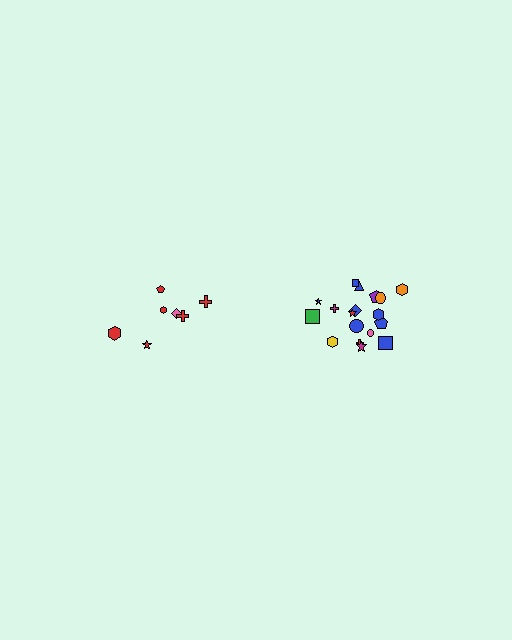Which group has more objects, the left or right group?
The right group.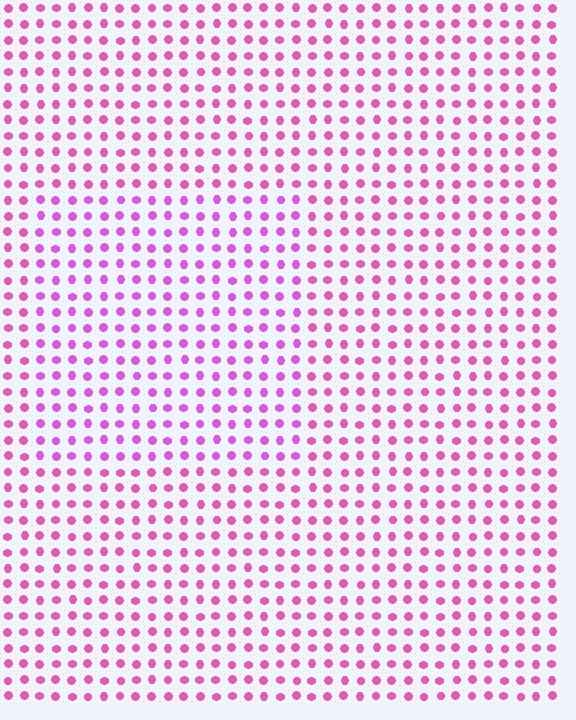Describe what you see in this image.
The image is filled with small pink elements in a uniform arrangement. A rectangle-shaped region is visible where the elements are tinted to a slightly different hue, forming a subtle color boundary.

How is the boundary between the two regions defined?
The boundary is defined purely by a slight shift in hue (about 28 degrees). Spacing, size, and orientation are identical on both sides.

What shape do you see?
I see a rectangle.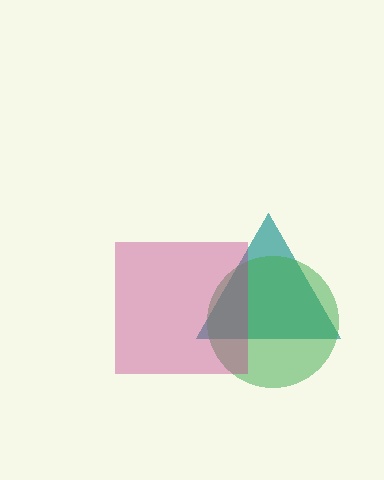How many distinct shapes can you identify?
There are 3 distinct shapes: a teal triangle, a green circle, a magenta square.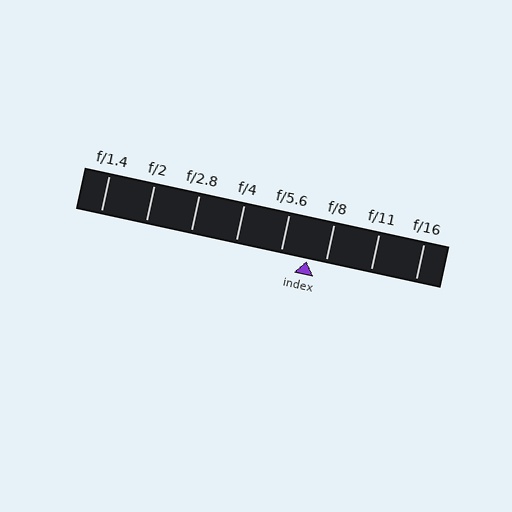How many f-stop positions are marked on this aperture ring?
There are 8 f-stop positions marked.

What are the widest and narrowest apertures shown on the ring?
The widest aperture shown is f/1.4 and the narrowest is f/16.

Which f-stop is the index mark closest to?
The index mark is closest to f/8.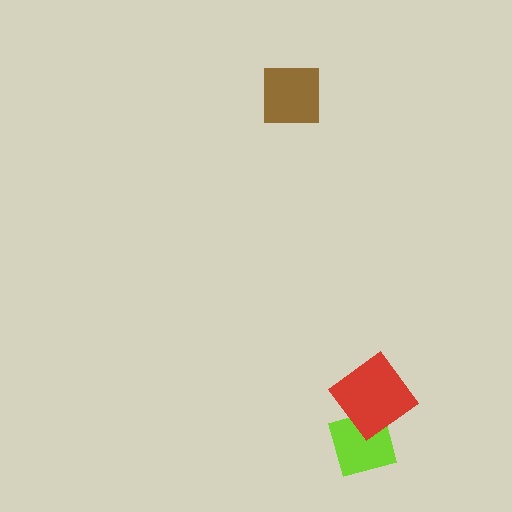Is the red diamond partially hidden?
No, no other shape covers it.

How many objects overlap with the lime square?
1 object overlaps with the lime square.